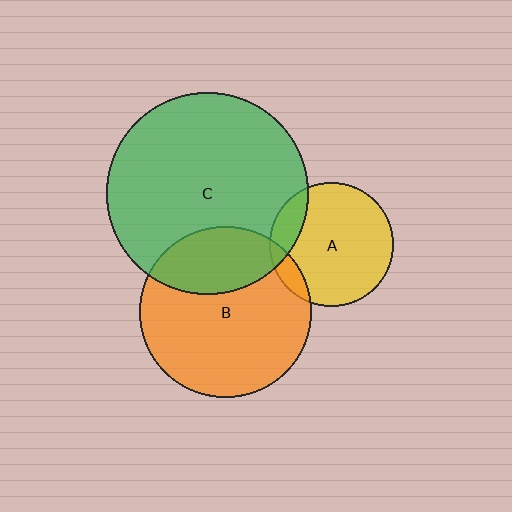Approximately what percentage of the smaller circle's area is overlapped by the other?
Approximately 10%.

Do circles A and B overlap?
Yes.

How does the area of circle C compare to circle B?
Approximately 1.4 times.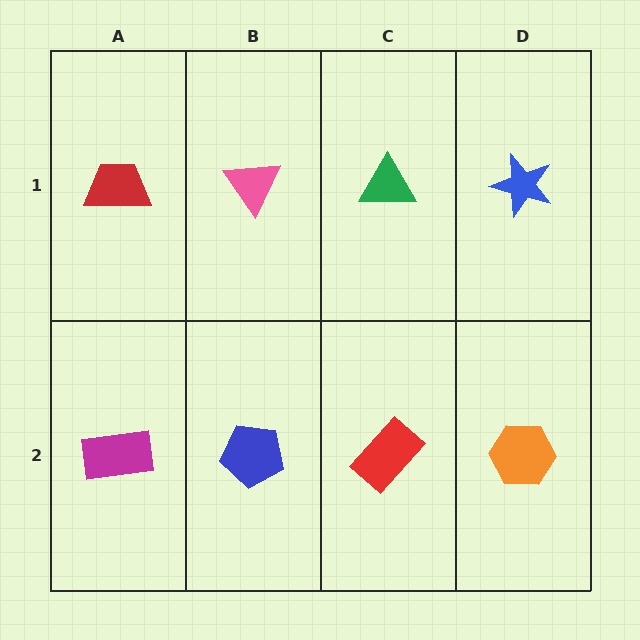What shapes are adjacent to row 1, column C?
A red rectangle (row 2, column C), a pink triangle (row 1, column B), a blue star (row 1, column D).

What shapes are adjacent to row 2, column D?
A blue star (row 1, column D), a red rectangle (row 2, column C).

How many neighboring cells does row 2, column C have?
3.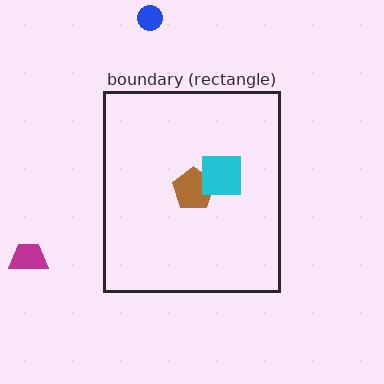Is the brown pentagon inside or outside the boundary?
Inside.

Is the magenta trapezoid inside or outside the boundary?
Outside.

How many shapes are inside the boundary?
2 inside, 2 outside.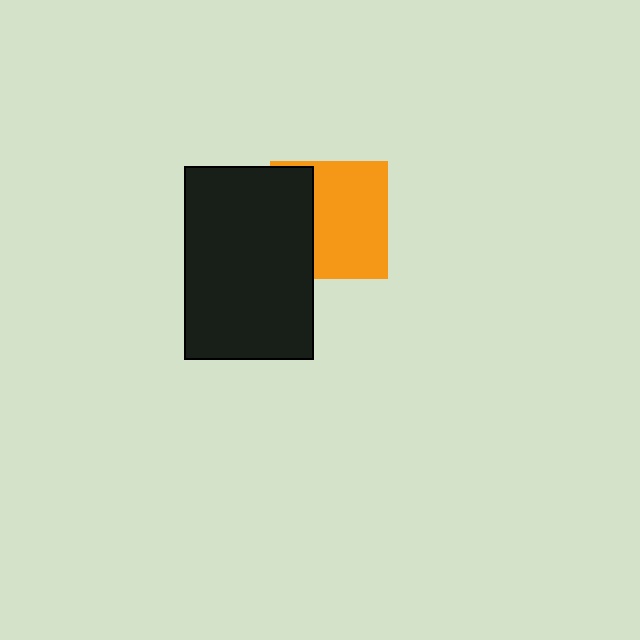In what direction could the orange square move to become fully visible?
The orange square could move right. That would shift it out from behind the black rectangle entirely.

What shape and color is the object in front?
The object in front is a black rectangle.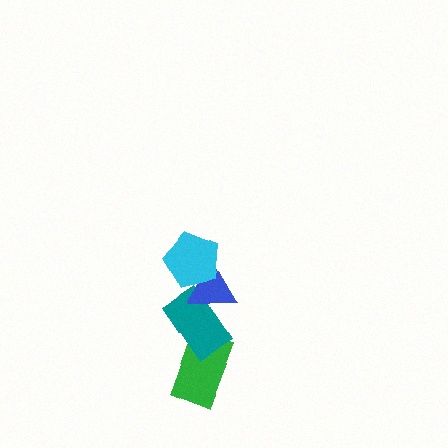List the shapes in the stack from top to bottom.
From top to bottom: the cyan pentagon, the blue triangle, the teal rectangle, the green rectangle.